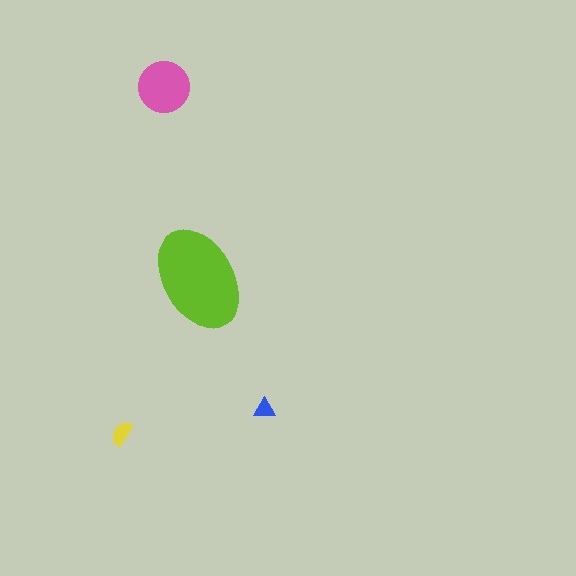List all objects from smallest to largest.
The blue triangle, the yellow semicircle, the pink circle, the lime ellipse.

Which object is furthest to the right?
The blue triangle is rightmost.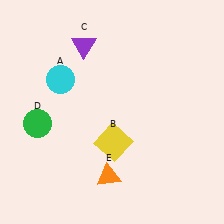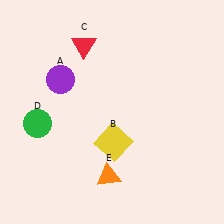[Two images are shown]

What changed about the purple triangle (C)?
In Image 1, C is purple. In Image 2, it changed to red.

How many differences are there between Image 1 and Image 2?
There are 2 differences between the two images.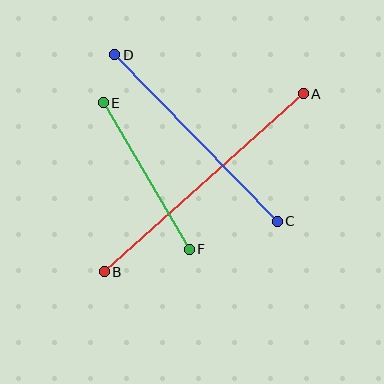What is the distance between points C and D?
The distance is approximately 233 pixels.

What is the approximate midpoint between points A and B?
The midpoint is at approximately (204, 183) pixels.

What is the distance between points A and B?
The distance is approximately 267 pixels.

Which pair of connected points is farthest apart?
Points A and B are farthest apart.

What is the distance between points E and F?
The distance is approximately 170 pixels.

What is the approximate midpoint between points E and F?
The midpoint is at approximately (146, 176) pixels.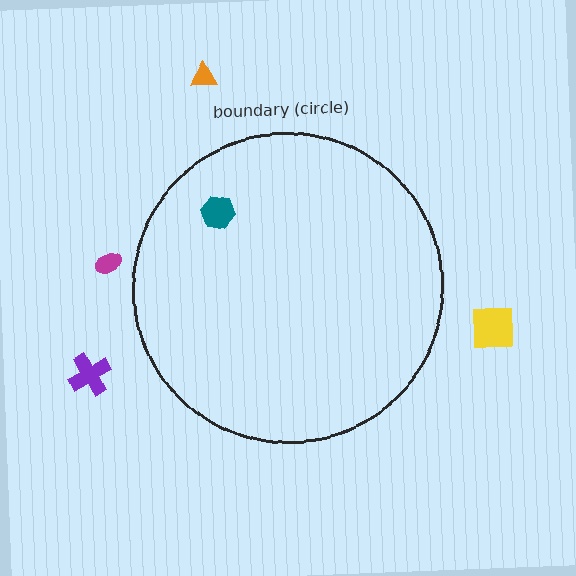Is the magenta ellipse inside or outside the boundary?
Outside.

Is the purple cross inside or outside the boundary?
Outside.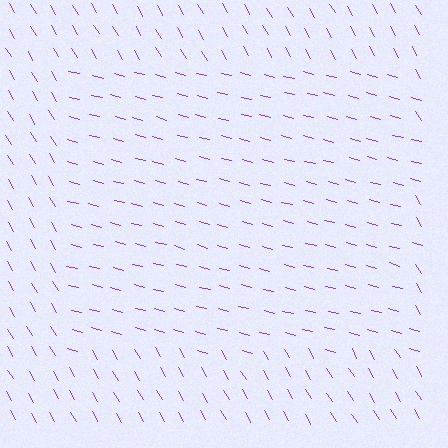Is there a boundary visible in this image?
Yes, there is a texture boundary formed by a change in line orientation.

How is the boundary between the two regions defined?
The boundary is defined purely by a change in line orientation (approximately 45 degrees difference). All lines are the same color and thickness.